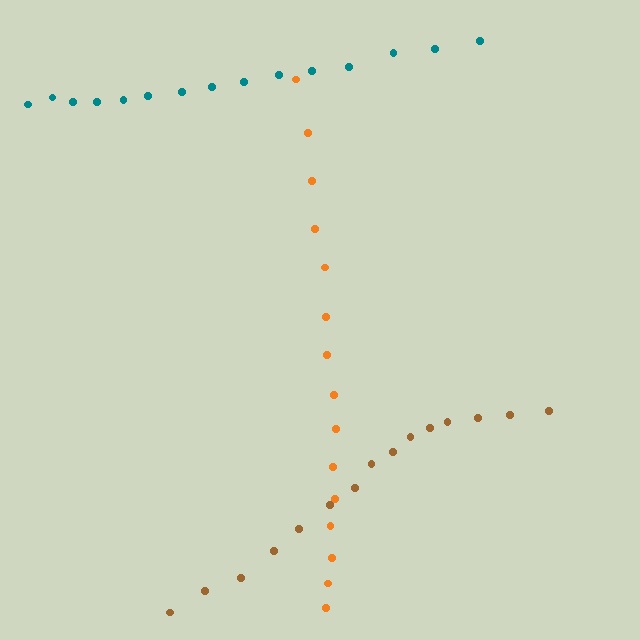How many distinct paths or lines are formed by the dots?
There are 3 distinct paths.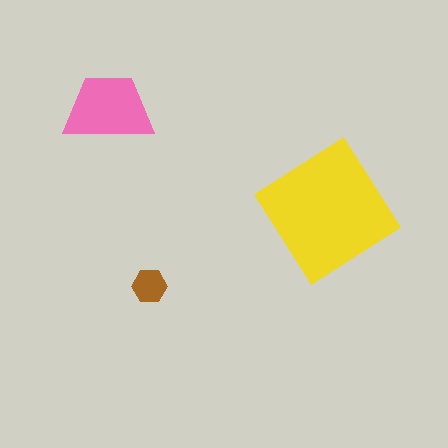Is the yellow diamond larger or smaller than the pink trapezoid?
Larger.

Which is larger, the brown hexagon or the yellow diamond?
The yellow diamond.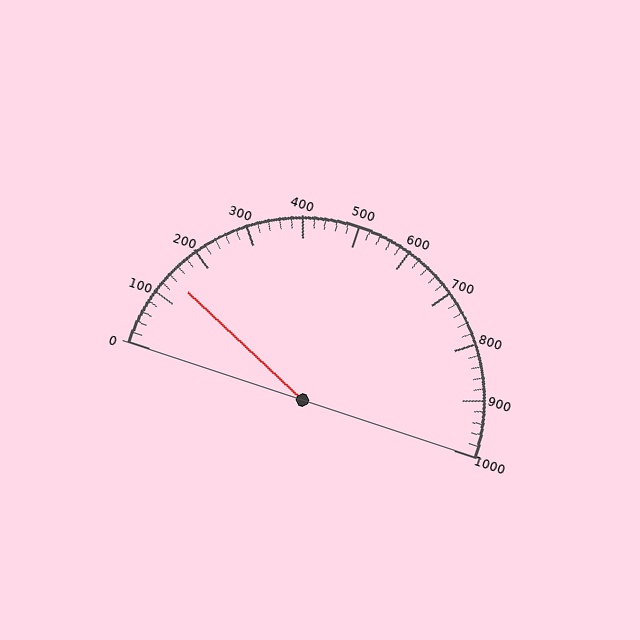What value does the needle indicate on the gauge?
The needle indicates approximately 140.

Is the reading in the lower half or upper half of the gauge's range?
The reading is in the lower half of the range (0 to 1000).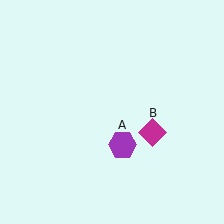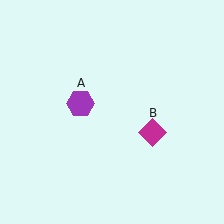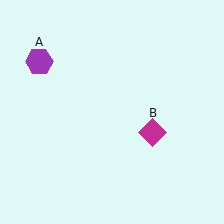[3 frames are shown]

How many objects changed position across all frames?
1 object changed position: purple hexagon (object A).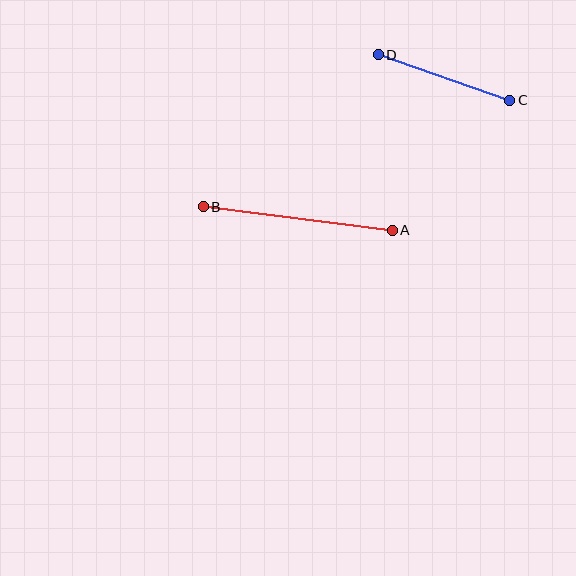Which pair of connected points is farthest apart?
Points A and B are farthest apart.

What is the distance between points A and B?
The distance is approximately 191 pixels.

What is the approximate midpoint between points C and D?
The midpoint is at approximately (444, 78) pixels.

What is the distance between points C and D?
The distance is approximately 139 pixels.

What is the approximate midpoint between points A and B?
The midpoint is at approximately (298, 218) pixels.